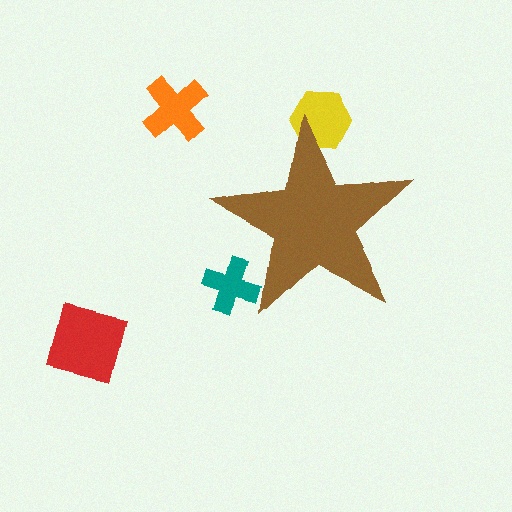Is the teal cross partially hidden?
Yes, the teal cross is partially hidden behind the brown star.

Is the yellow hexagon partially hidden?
Yes, the yellow hexagon is partially hidden behind the brown star.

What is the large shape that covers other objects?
A brown star.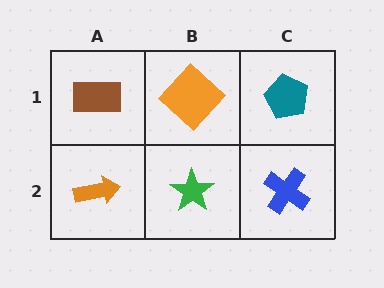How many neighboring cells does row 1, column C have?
2.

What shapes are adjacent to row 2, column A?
A brown rectangle (row 1, column A), a green star (row 2, column B).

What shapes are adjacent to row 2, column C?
A teal pentagon (row 1, column C), a green star (row 2, column B).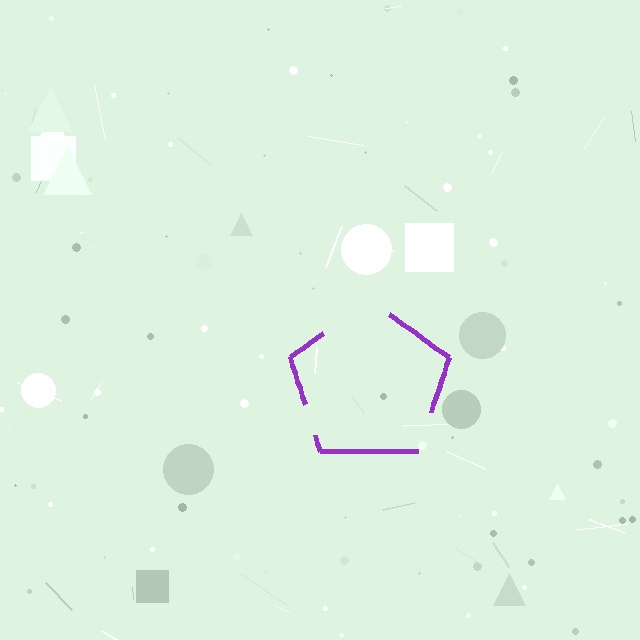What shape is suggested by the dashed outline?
The dashed outline suggests a pentagon.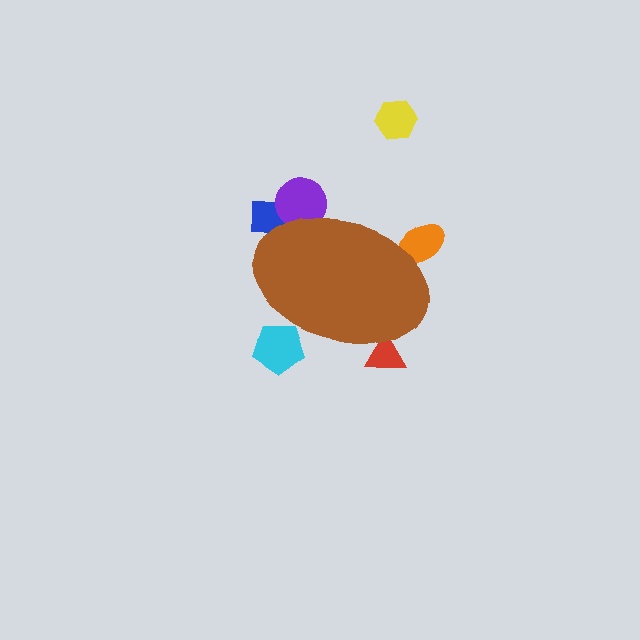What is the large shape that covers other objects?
A brown ellipse.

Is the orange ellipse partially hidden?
Yes, the orange ellipse is partially hidden behind the brown ellipse.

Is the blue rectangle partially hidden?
Yes, the blue rectangle is partially hidden behind the brown ellipse.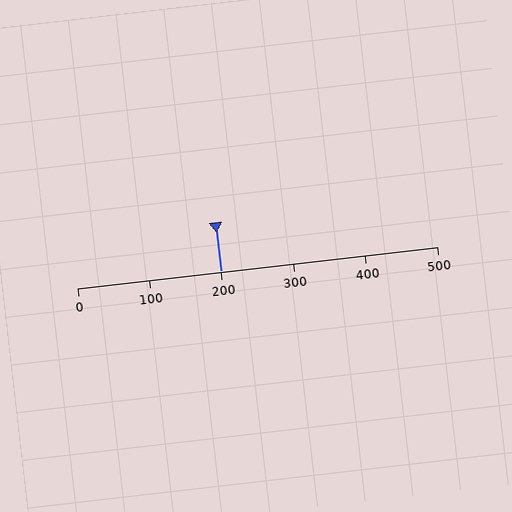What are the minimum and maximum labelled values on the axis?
The axis runs from 0 to 500.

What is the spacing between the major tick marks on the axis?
The major ticks are spaced 100 apart.